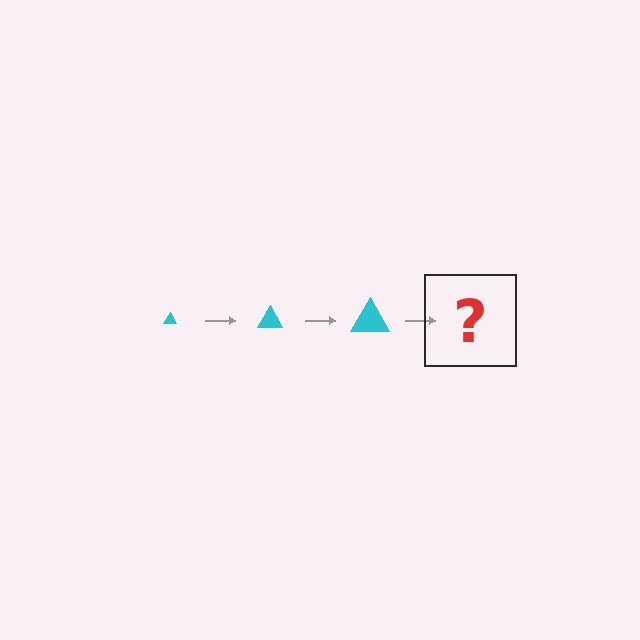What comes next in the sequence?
The next element should be a cyan triangle, larger than the previous one.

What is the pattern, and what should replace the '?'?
The pattern is that the triangle gets progressively larger each step. The '?' should be a cyan triangle, larger than the previous one.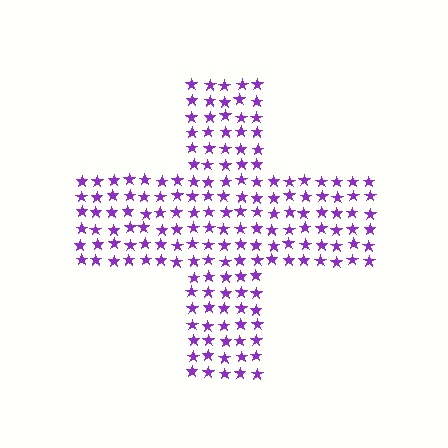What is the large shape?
The large shape is a cross.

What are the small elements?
The small elements are stars.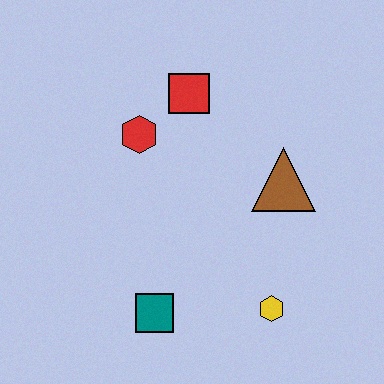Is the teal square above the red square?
No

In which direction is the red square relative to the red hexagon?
The red square is to the right of the red hexagon.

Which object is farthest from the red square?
The yellow hexagon is farthest from the red square.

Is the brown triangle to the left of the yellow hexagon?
No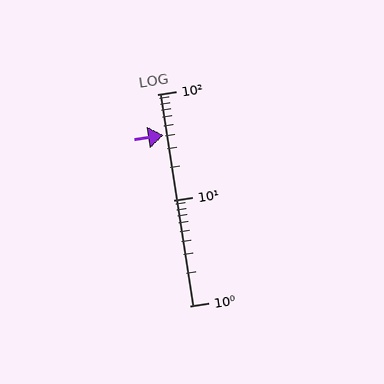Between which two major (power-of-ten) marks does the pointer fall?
The pointer is between 10 and 100.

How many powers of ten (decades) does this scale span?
The scale spans 2 decades, from 1 to 100.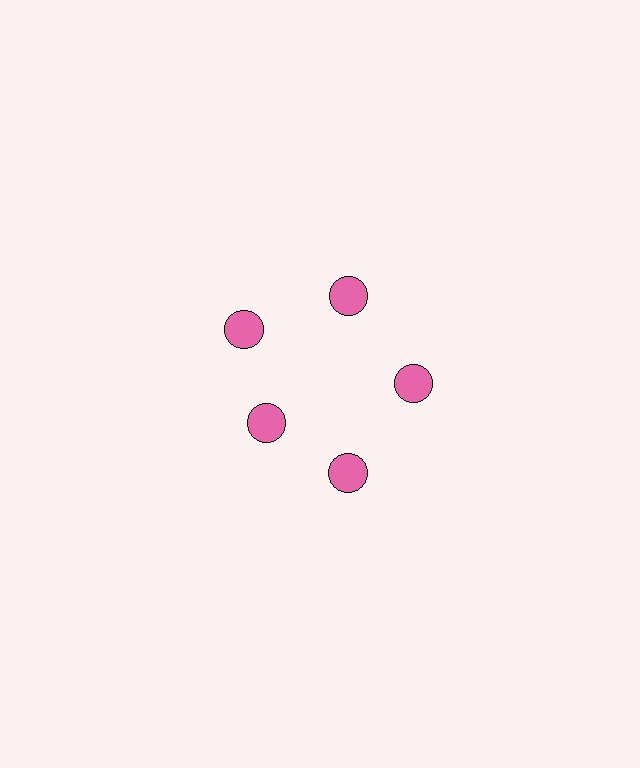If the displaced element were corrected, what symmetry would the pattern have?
It would have 5-fold rotational symmetry — the pattern would map onto itself every 72 degrees.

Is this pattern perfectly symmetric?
No. The 5 pink circles are arranged in a ring, but one element near the 8 o'clock position is pulled inward toward the center, breaking the 5-fold rotational symmetry.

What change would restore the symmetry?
The symmetry would be restored by moving it outward, back onto the ring so that all 5 circles sit at equal angles and equal distance from the center.